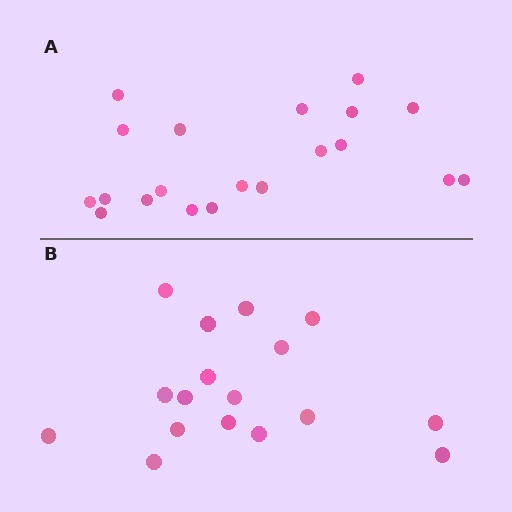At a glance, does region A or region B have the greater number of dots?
Region A (the top region) has more dots.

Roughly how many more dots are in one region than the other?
Region A has just a few more — roughly 2 or 3 more dots than region B.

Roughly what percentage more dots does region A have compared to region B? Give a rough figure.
About 20% more.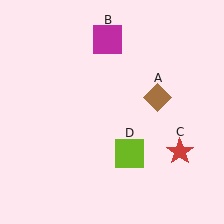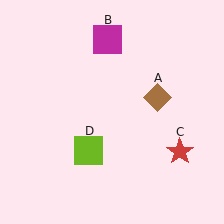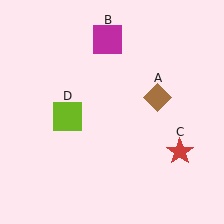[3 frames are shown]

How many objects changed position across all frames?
1 object changed position: lime square (object D).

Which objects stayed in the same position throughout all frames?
Brown diamond (object A) and magenta square (object B) and red star (object C) remained stationary.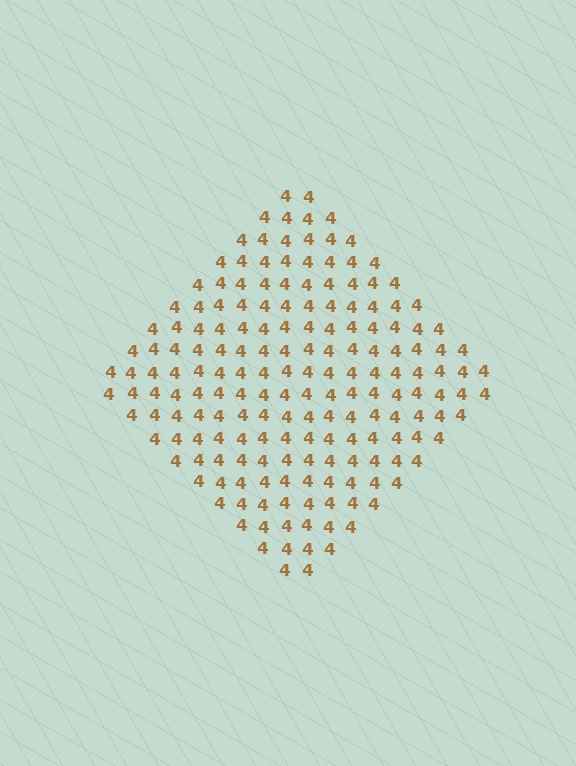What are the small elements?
The small elements are digit 4's.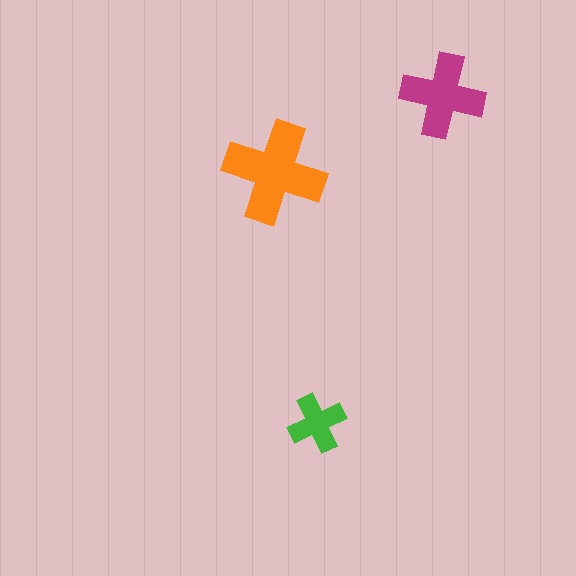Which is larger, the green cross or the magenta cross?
The magenta one.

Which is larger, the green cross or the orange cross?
The orange one.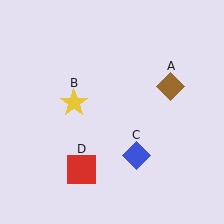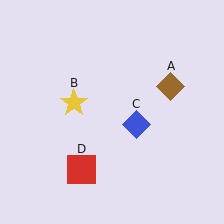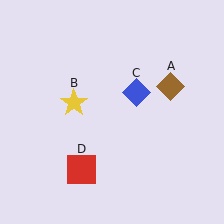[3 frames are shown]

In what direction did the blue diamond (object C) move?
The blue diamond (object C) moved up.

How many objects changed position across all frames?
1 object changed position: blue diamond (object C).